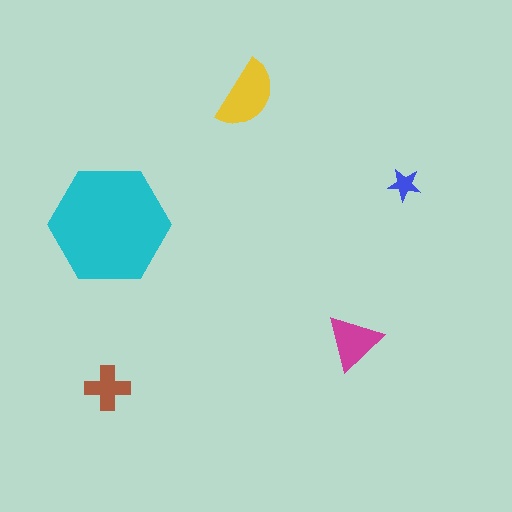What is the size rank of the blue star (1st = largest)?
5th.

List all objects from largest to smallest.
The cyan hexagon, the yellow semicircle, the magenta triangle, the brown cross, the blue star.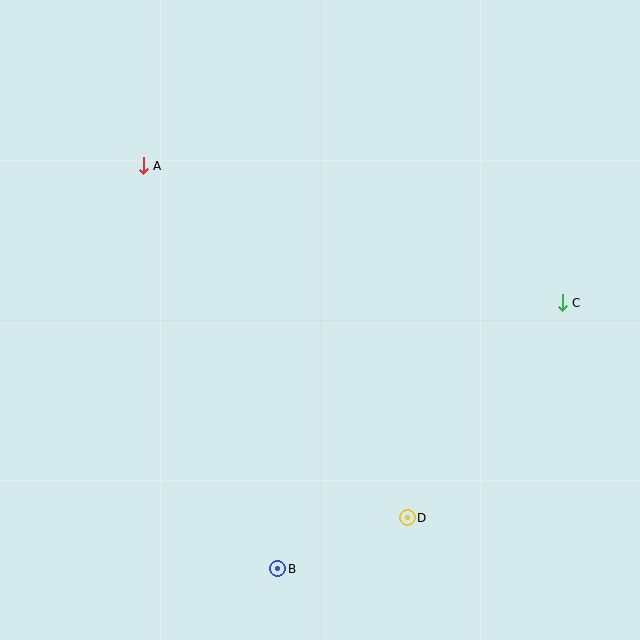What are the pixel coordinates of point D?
Point D is at (407, 518).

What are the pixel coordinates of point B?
Point B is at (278, 569).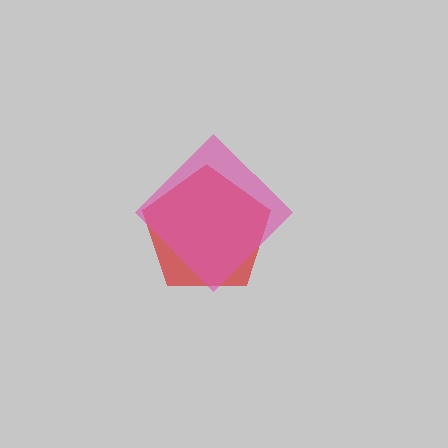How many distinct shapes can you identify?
There are 2 distinct shapes: a red pentagon, a pink diamond.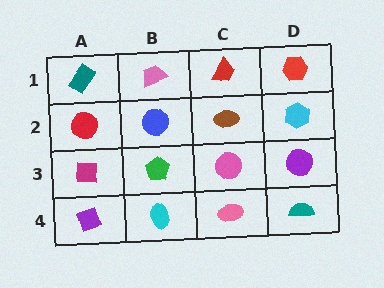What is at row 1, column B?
A pink trapezoid.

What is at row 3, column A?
A magenta square.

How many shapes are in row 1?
4 shapes.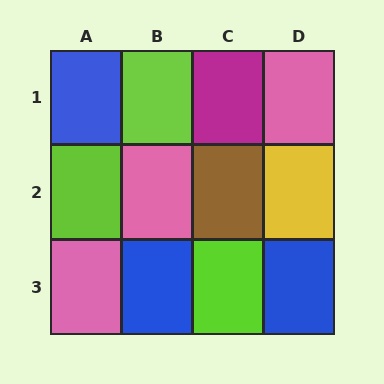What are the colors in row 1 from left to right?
Blue, lime, magenta, pink.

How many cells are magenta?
1 cell is magenta.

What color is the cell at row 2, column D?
Yellow.